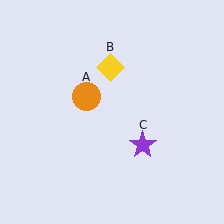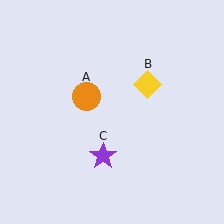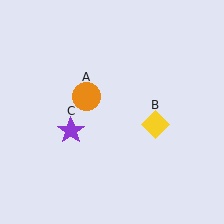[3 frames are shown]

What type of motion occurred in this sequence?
The yellow diamond (object B), purple star (object C) rotated clockwise around the center of the scene.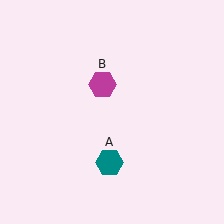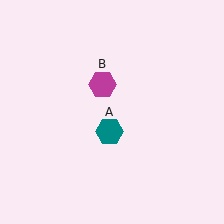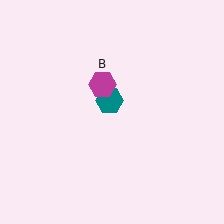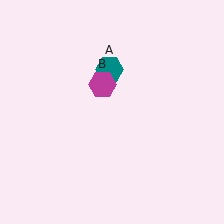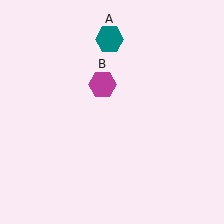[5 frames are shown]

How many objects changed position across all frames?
1 object changed position: teal hexagon (object A).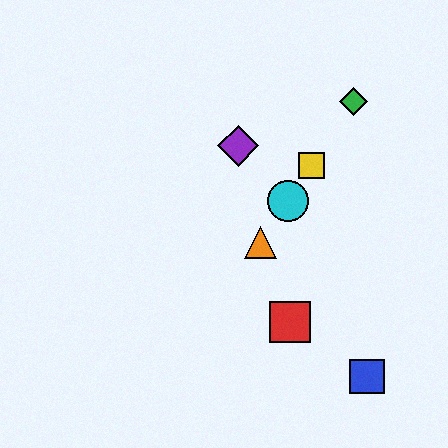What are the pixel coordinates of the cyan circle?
The cyan circle is at (288, 201).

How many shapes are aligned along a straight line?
4 shapes (the green diamond, the yellow square, the orange triangle, the cyan circle) are aligned along a straight line.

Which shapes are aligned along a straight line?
The green diamond, the yellow square, the orange triangle, the cyan circle are aligned along a straight line.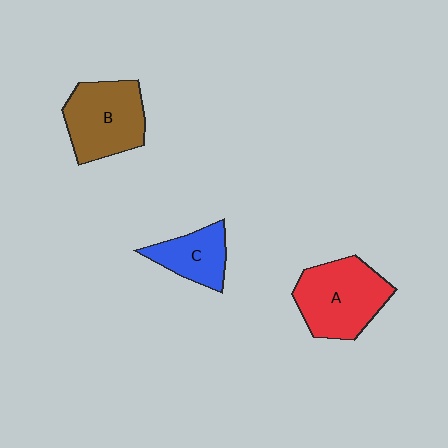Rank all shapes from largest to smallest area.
From largest to smallest: A (red), B (brown), C (blue).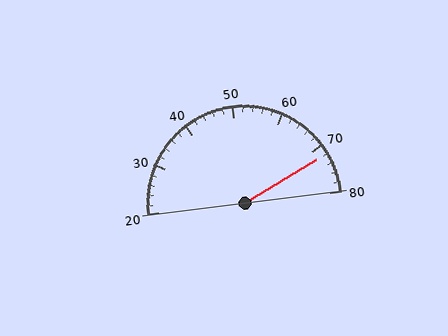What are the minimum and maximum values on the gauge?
The gauge ranges from 20 to 80.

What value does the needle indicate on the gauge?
The needle indicates approximately 72.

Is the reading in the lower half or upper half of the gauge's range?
The reading is in the upper half of the range (20 to 80).